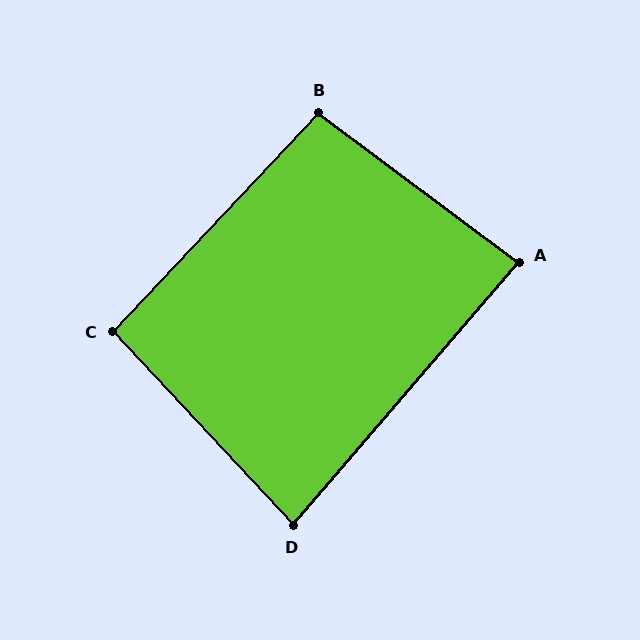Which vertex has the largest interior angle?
B, at approximately 96 degrees.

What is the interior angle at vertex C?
Approximately 94 degrees (approximately right).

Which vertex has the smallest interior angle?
D, at approximately 84 degrees.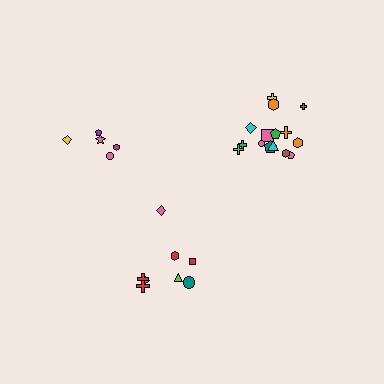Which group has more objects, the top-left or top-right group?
The top-right group.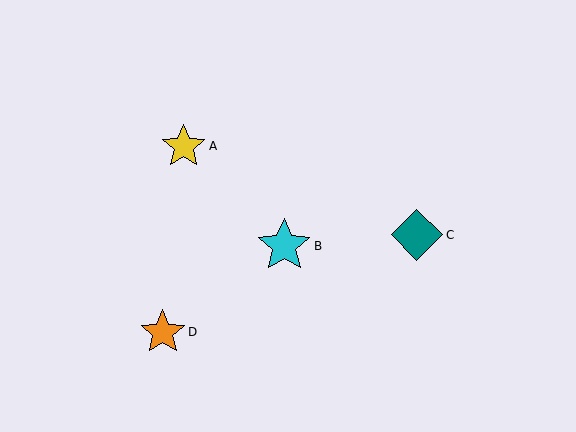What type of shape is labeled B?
Shape B is a cyan star.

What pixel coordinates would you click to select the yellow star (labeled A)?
Click at (184, 146) to select the yellow star A.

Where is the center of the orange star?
The center of the orange star is at (163, 332).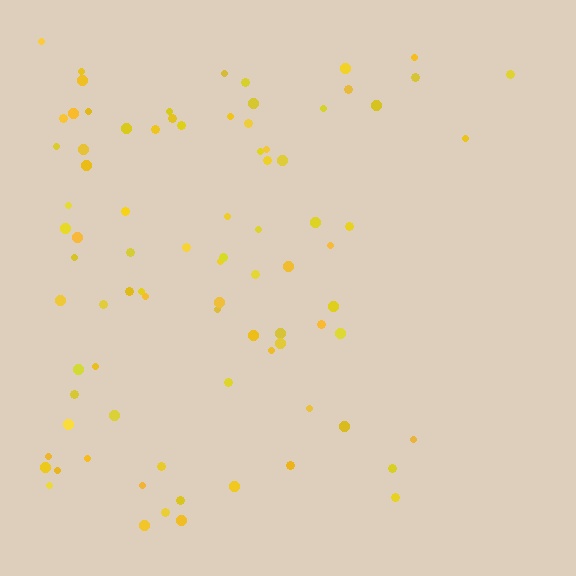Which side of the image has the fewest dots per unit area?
The right.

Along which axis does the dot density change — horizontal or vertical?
Horizontal.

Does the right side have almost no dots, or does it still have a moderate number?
Still a moderate number, just noticeably fewer than the left.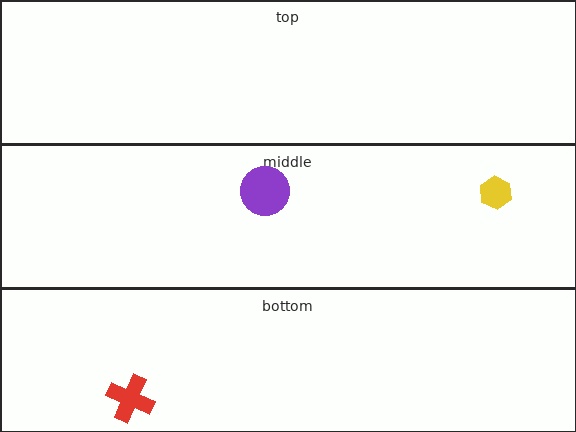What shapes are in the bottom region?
The red cross.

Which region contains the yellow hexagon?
The middle region.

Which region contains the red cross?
The bottom region.